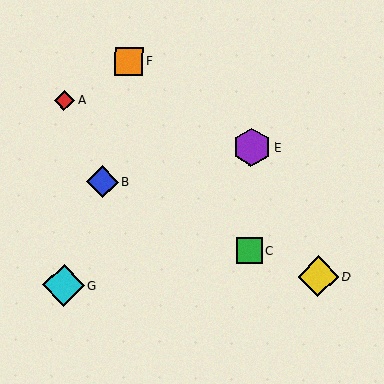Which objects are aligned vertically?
Objects C, E are aligned vertically.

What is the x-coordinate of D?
Object D is at x≈318.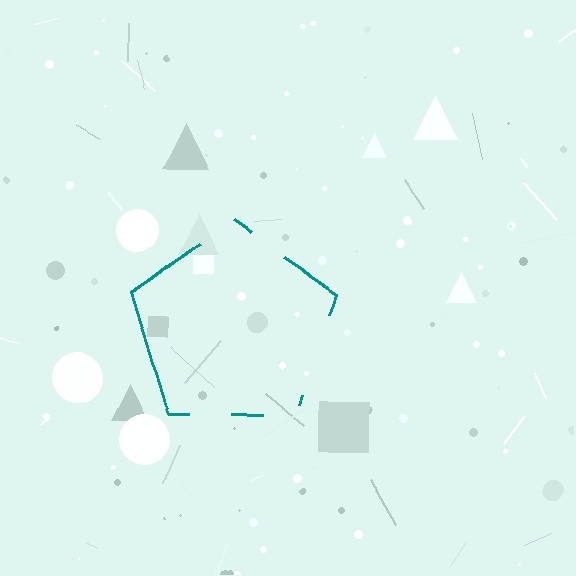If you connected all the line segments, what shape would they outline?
They would outline a pentagon.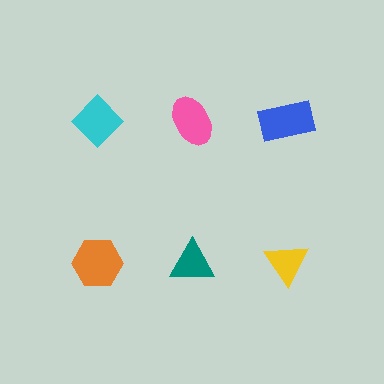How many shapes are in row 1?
3 shapes.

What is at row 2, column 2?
A teal triangle.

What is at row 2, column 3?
A yellow triangle.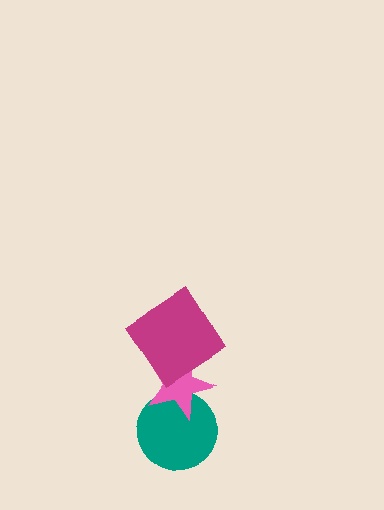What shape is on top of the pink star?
The magenta diamond is on top of the pink star.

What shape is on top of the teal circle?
The pink star is on top of the teal circle.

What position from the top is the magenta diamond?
The magenta diamond is 1st from the top.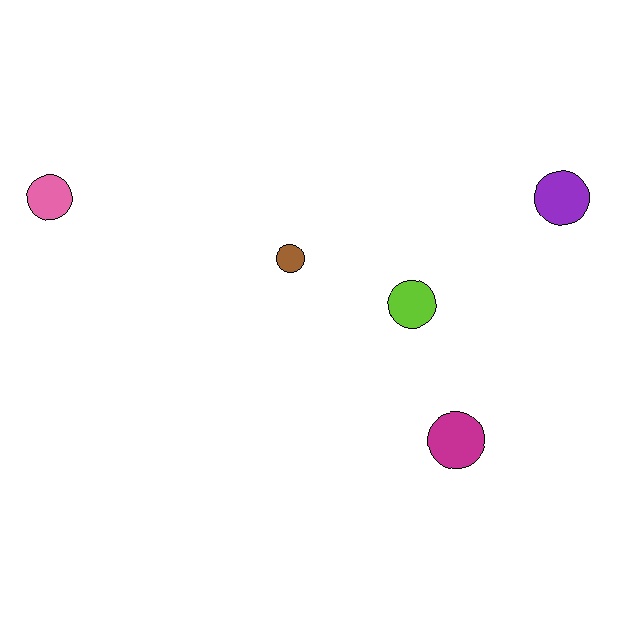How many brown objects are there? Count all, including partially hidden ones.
There is 1 brown object.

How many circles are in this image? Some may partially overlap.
There are 5 circles.